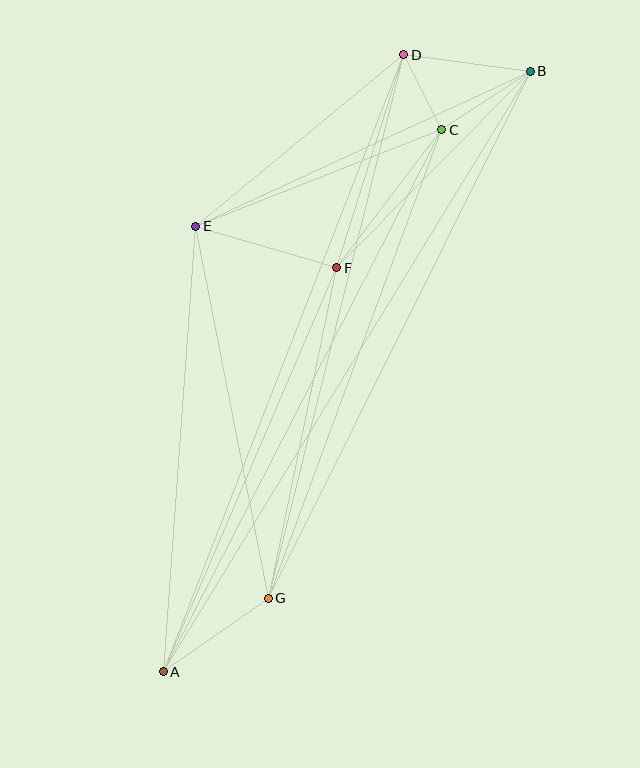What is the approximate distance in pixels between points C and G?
The distance between C and G is approximately 500 pixels.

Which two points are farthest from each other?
Points A and B are farthest from each other.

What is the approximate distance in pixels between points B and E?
The distance between B and E is approximately 369 pixels.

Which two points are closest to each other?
Points C and D are closest to each other.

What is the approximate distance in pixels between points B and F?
The distance between B and F is approximately 276 pixels.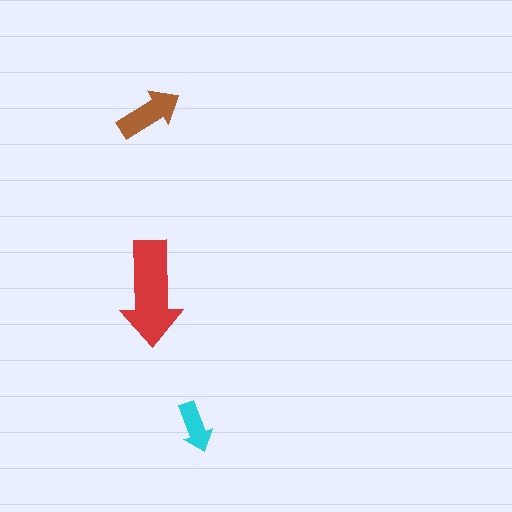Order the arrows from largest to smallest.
the red one, the brown one, the cyan one.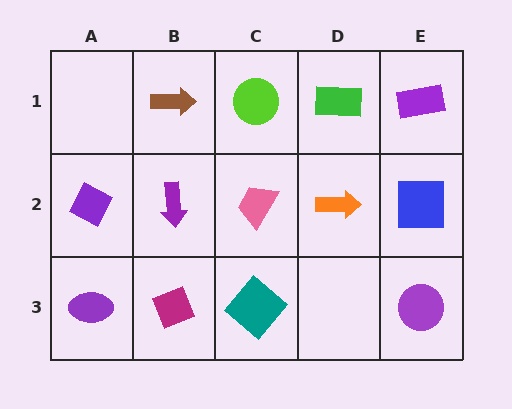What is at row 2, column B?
A purple arrow.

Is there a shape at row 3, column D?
No, that cell is empty.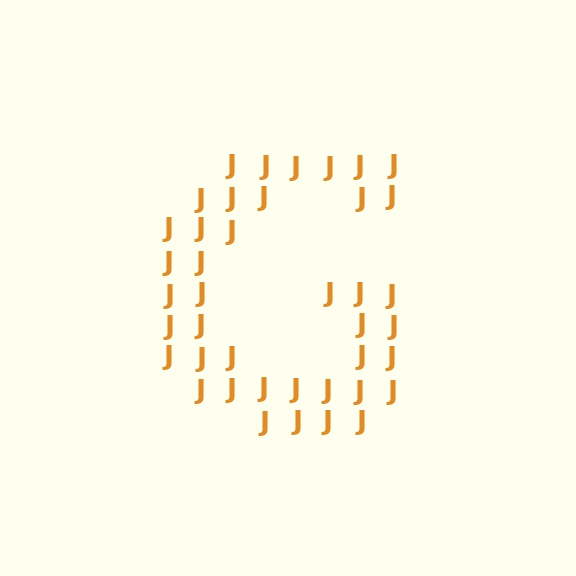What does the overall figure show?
The overall figure shows the letter G.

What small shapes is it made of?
It is made of small letter J's.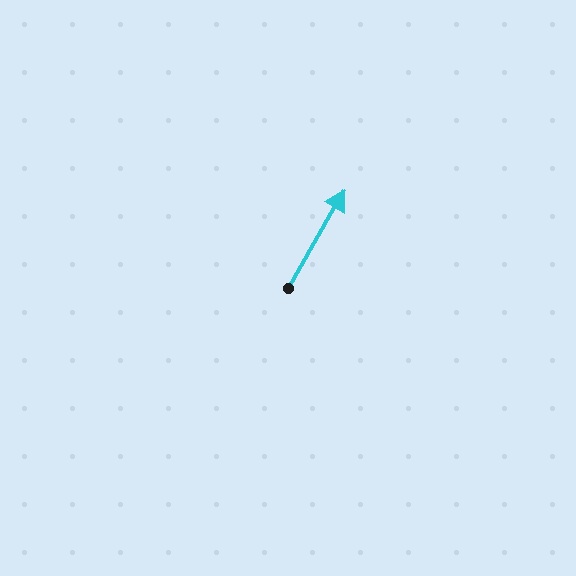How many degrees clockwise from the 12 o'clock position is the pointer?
Approximately 30 degrees.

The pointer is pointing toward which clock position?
Roughly 1 o'clock.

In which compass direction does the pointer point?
Northeast.